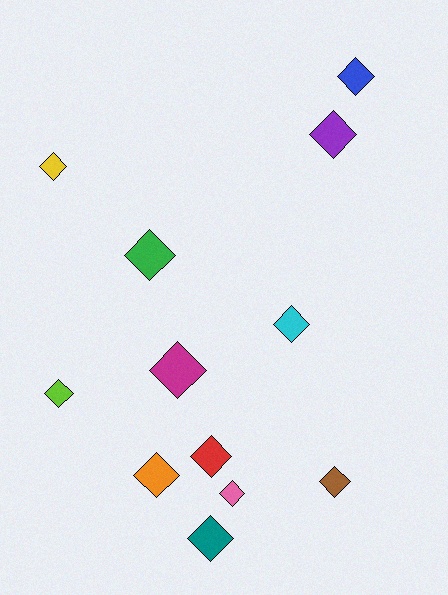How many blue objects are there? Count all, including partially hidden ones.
There is 1 blue object.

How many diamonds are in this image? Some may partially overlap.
There are 12 diamonds.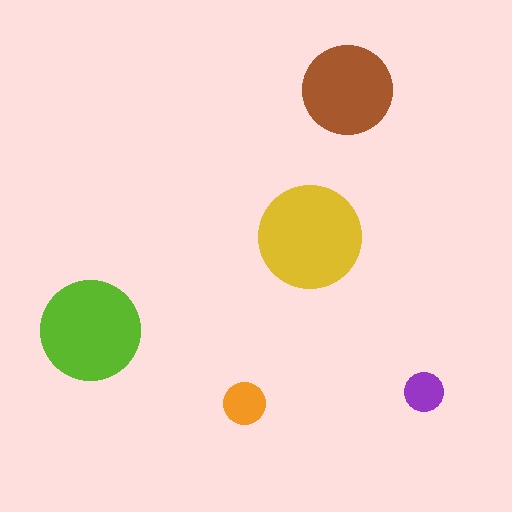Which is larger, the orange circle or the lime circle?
The lime one.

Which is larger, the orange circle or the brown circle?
The brown one.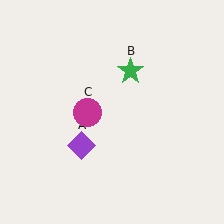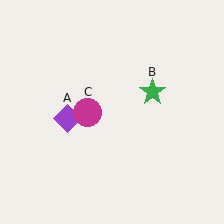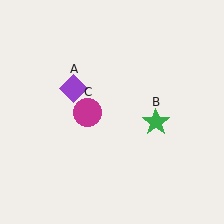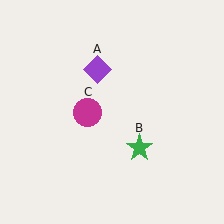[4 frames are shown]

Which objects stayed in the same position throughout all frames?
Magenta circle (object C) remained stationary.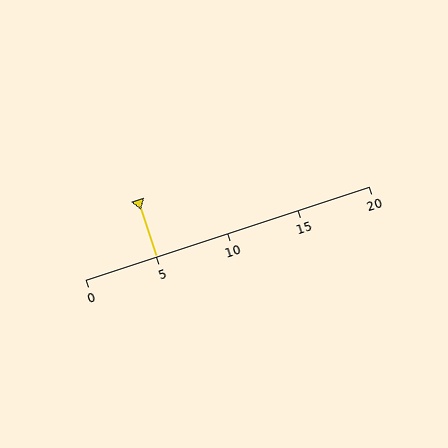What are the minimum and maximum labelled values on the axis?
The axis runs from 0 to 20.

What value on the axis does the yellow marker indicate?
The marker indicates approximately 5.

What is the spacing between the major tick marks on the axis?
The major ticks are spaced 5 apart.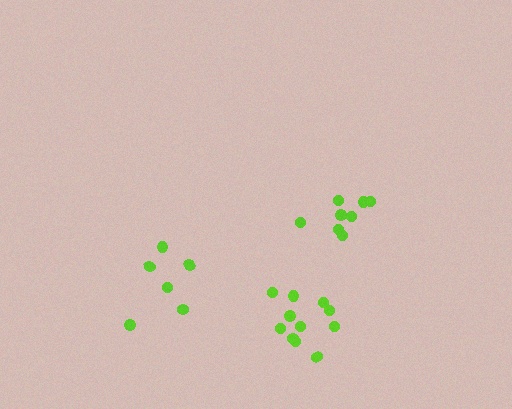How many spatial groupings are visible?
There are 3 spatial groupings.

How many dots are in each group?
Group 1: 11 dots, Group 2: 6 dots, Group 3: 8 dots (25 total).